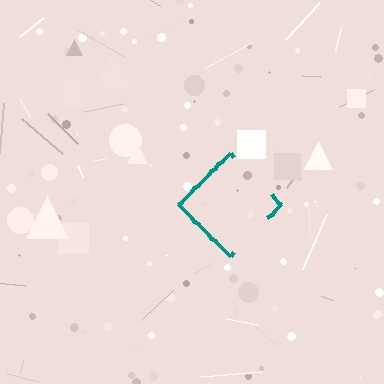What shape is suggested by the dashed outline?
The dashed outline suggests a diamond.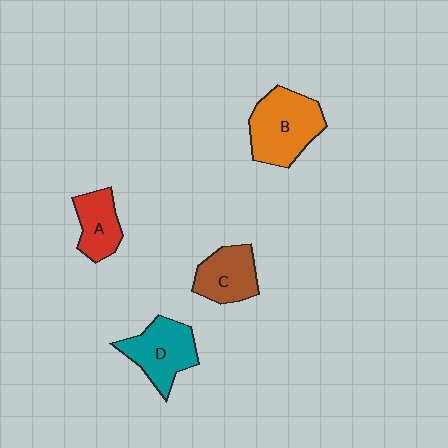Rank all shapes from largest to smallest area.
From largest to smallest: B (orange), D (teal), C (brown), A (red).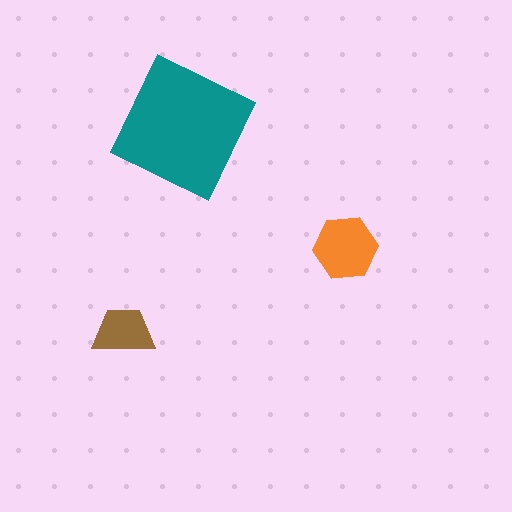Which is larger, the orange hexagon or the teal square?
The teal square.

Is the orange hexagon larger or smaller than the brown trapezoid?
Larger.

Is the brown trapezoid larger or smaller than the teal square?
Smaller.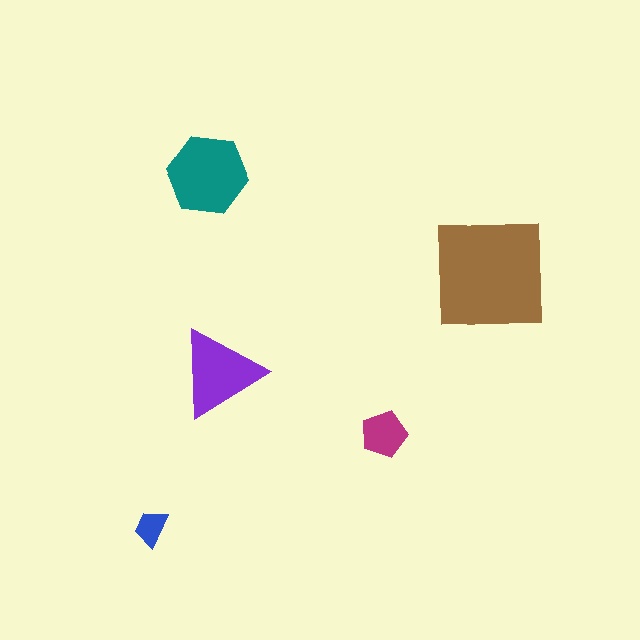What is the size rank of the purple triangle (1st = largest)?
3rd.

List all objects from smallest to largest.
The blue trapezoid, the magenta pentagon, the purple triangle, the teal hexagon, the brown square.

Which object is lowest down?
The blue trapezoid is bottommost.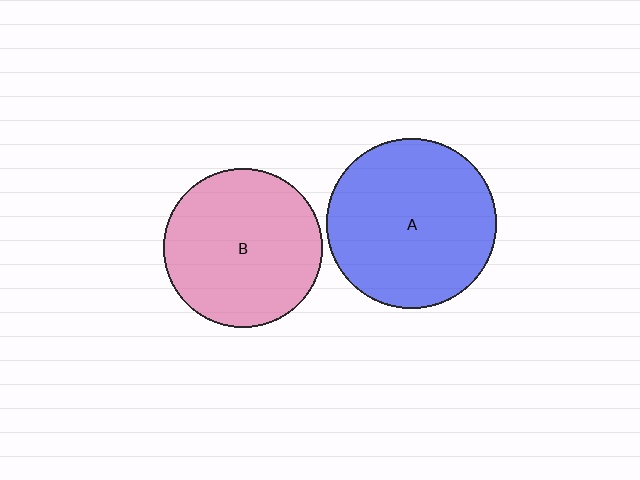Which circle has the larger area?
Circle A (blue).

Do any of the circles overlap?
No, none of the circles overlap.